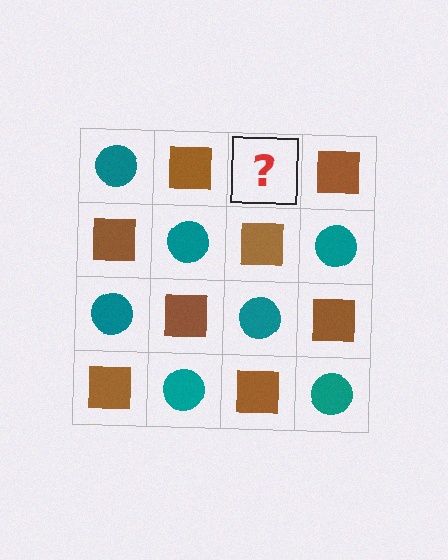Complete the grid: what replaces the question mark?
The question mark should be replaced with a teal circle.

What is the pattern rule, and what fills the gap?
The rule is that it alternates teal circle and brown square in a checkerboard pattern. The gap should be filled with a teal circle.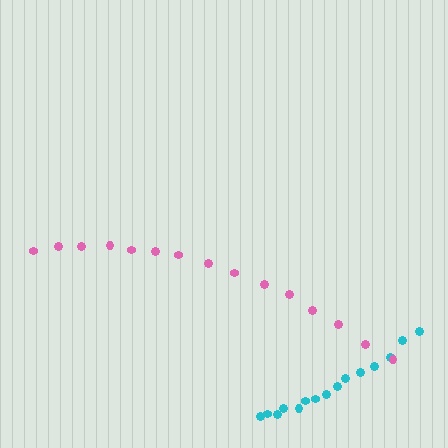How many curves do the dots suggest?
There are 2 distinct paths.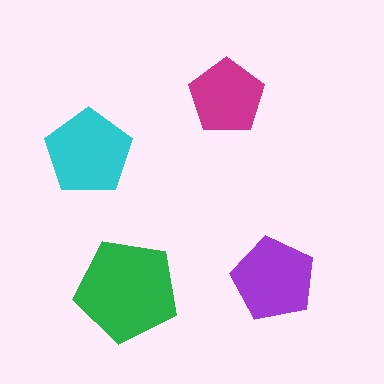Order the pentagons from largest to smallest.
the green one, the cyan one, the purple one, the magenta one.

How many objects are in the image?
There are 4 objects in the image.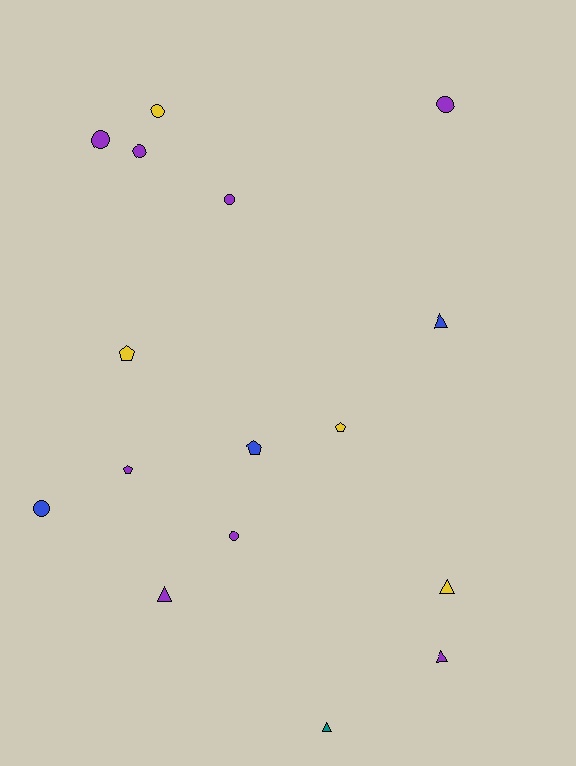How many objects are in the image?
There are 16 objects.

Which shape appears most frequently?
Circle, with 7 objects.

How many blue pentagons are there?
There is 1 blue pentagon.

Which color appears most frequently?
Purple, with 8 objects.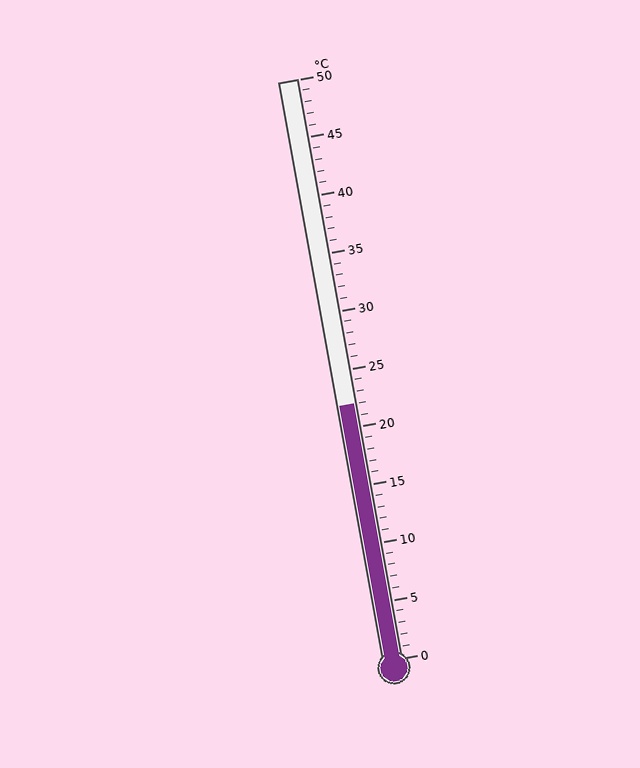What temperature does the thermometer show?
The thermometer shows approximately 22°C.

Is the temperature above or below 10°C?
The temperature is above 10°C.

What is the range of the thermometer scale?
The thermometer scale ranges from 0°C to 50°C.